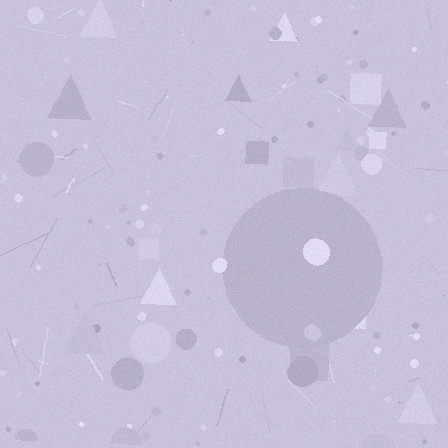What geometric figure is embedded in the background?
A circle is embedded in the background.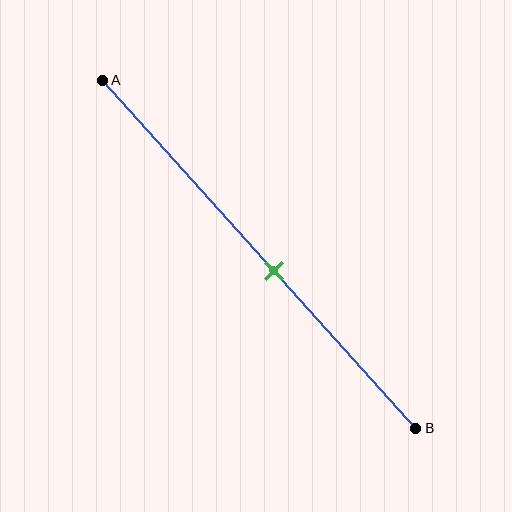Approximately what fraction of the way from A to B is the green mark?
The green mark is approximately 55% of the way from A to B.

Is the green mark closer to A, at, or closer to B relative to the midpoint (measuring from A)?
The green mark is closer to point B than the midpoint of segment AB.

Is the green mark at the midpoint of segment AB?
No, the mark is at about 55% from A, not at the 50% midpoint.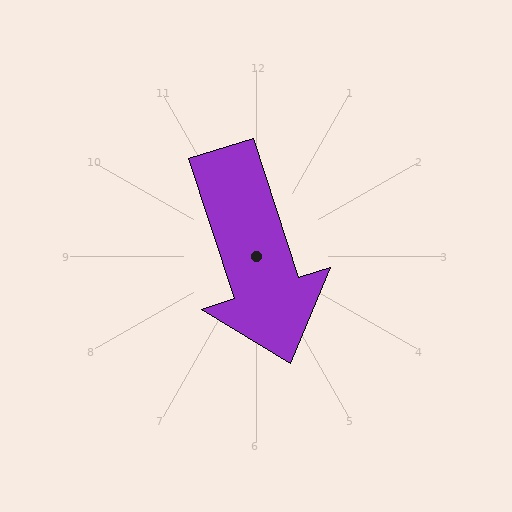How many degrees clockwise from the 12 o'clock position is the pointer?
Approximately 162 degrees.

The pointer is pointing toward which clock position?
Roughly 5 o'clock.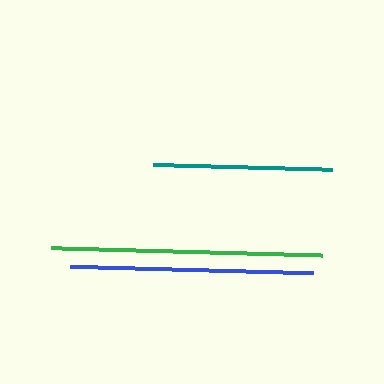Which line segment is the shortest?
The teal line is the shortest at approximately 179 pixels.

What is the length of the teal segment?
The teal segment is approximately 179 pixels long.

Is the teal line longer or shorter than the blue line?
The blue line is longer than the teal line.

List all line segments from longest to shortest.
From longest to shortest: green, blue, teal.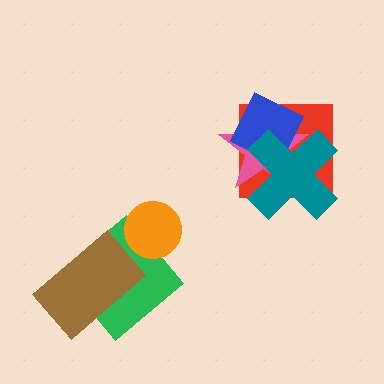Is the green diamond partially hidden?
Yes, it is partially covered by another shape.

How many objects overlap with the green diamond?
2 objects overlap with the green diamond.